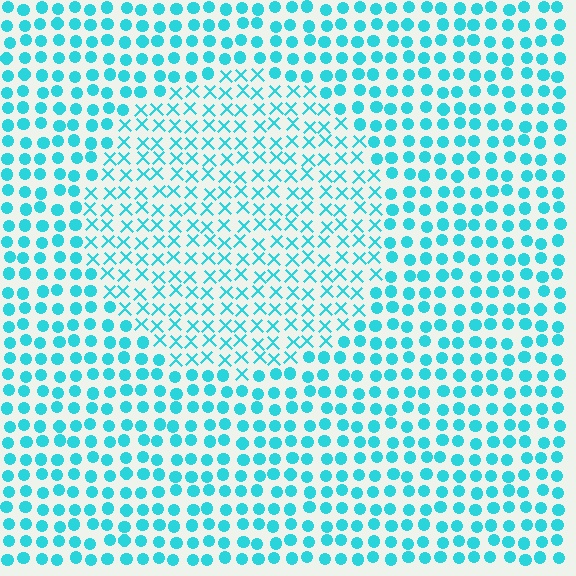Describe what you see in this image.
The image is filled with small cyan elements arranged in a uniform grid. A circle-shaped region contains X marks, while the surrounding area contains circles. The boundary is defined purely by the change in element shape.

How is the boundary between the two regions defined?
The boundary is defined by a change in element shape: X marks inside vs. circles outside. All elements share the same color and spacing.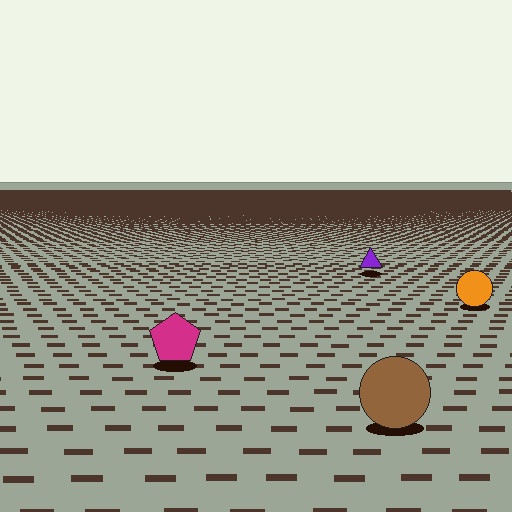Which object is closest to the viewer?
The brown circle is closest. The texture marks near it are larger and more spread out.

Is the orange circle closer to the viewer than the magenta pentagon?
No. The magenta pentagon is closer — you can tell from the texture gradient: the ground texture is coarser near it.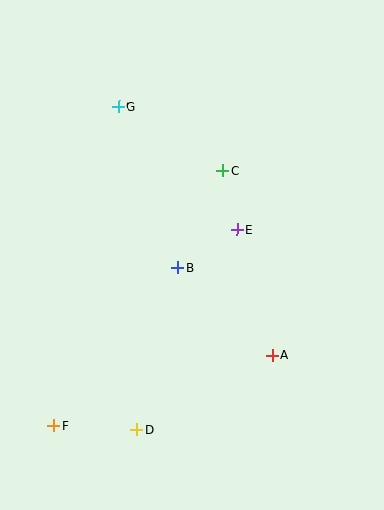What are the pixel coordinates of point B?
Point B is at (178, 268).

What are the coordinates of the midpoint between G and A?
The midpoint between G and A is at (195, 231).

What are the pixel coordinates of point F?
Point F is at (54, 426).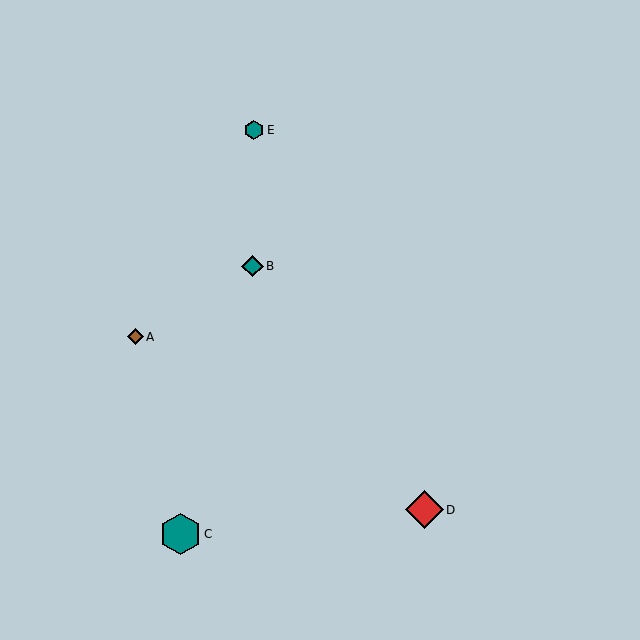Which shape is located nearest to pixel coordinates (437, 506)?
The red diamond (labeled D) at (425, 510) is nearest to that location.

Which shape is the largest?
The teal hexagon (labeled C) is the largest.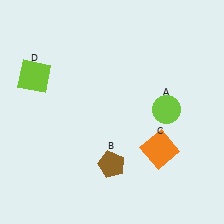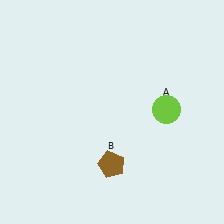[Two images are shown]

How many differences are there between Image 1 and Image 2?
There are 2 differences between the two images.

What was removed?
The lime square (D), the orange square (C) were removed in Image 2.